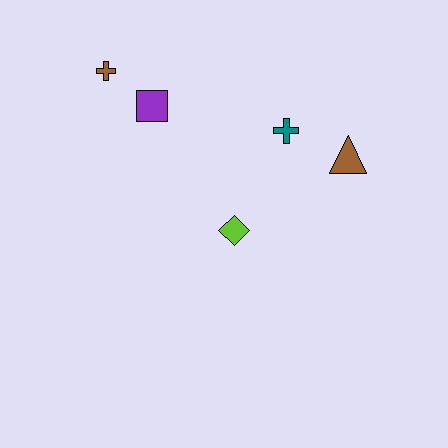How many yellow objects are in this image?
There are no yellow objects.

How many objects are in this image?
There are 5 objects.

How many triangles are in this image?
There is 1 triangle.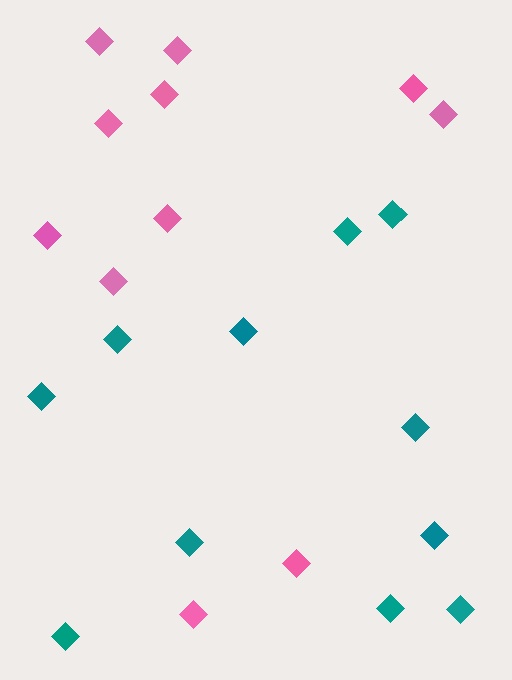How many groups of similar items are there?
There are 2 groups: one group of pink diamonds (11) and one group of teal diamonds (11).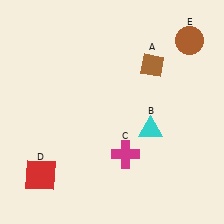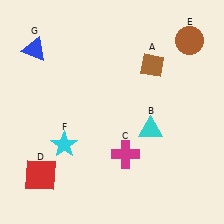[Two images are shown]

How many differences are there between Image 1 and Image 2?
There are 2 differences between the two images.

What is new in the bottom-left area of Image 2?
A cyan star (F) was added in the bottom-left area of Image 2.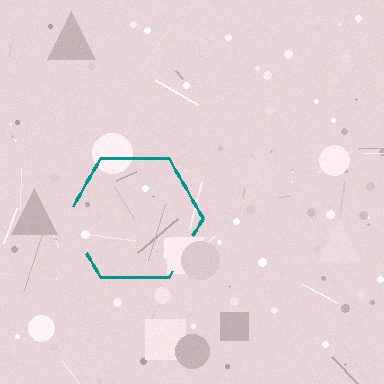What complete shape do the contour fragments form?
The contour fragments form a hexagon.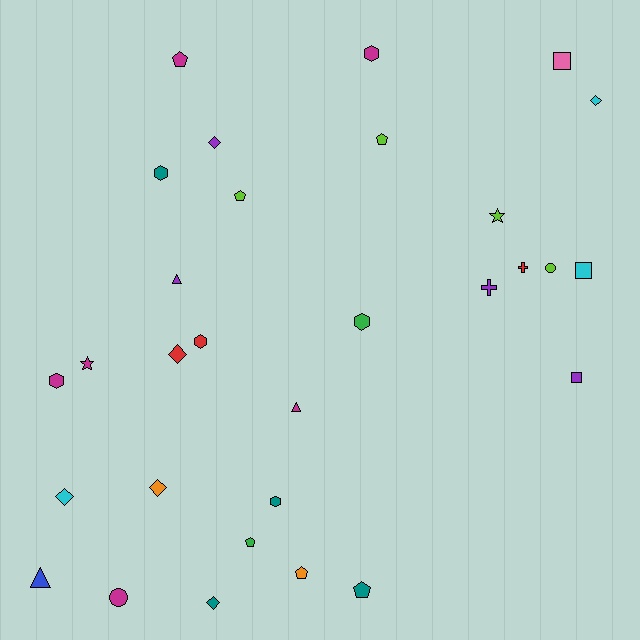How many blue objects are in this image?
There is 1 blue object.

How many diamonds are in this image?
There are 6 diamonds.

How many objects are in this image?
There are 30 objects.